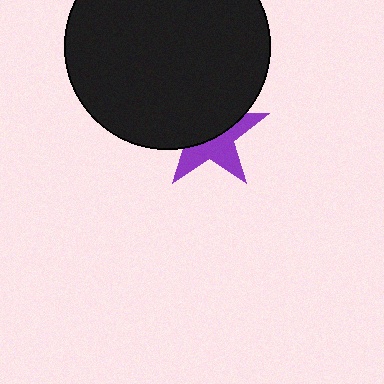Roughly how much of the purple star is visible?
About half of it is visible (roughly 46%).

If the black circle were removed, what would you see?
You would see the complete purple star.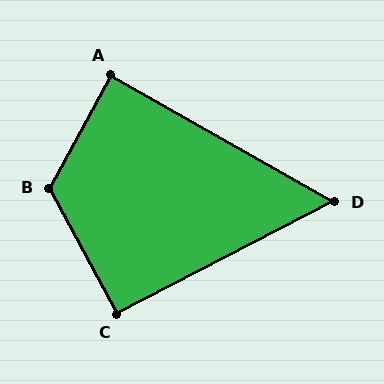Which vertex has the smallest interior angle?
D, at approximately 57 degrees.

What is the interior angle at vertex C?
Approximately 91 degrees (approximately right).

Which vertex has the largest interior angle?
B, at approximately 123 degrees.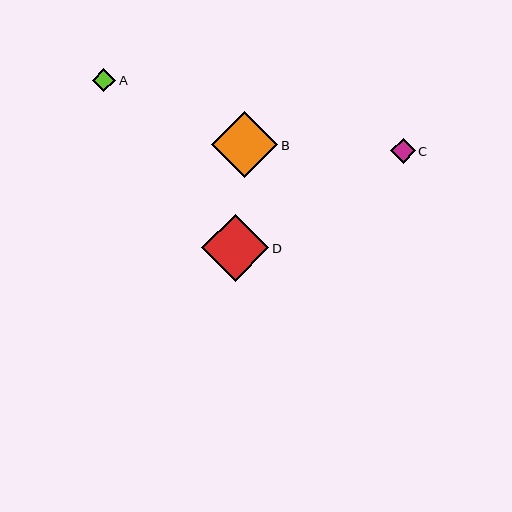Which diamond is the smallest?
Diamond A is the smallest with a size of approximately 24 pixels.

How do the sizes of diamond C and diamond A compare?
Diamond C and diamond A are approximately the same size.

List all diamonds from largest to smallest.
From largest to smallest: D, B, C, A.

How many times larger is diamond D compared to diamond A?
Diamond D is approximately 2.8 times the size of diamond A.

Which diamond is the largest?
Diamond D is the largest with a size of approximately 67 pixels.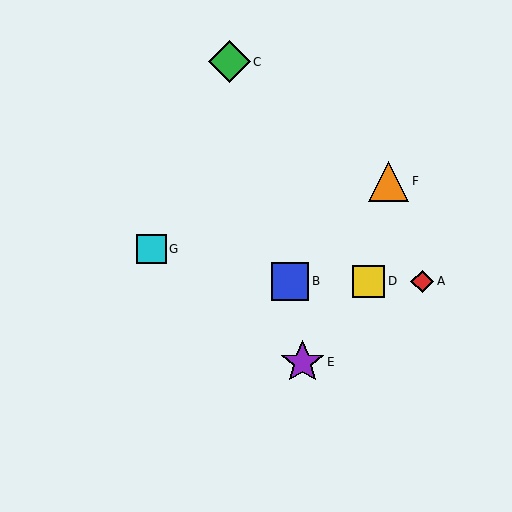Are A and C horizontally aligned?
No, A is at y≈281 and C is at y≈62.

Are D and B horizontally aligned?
Yes, both are at y≈281.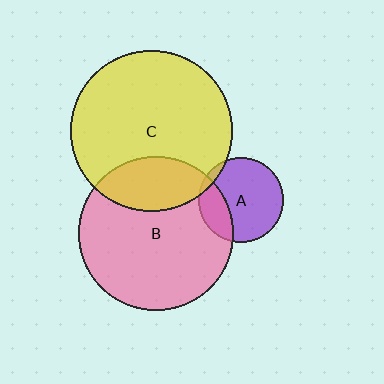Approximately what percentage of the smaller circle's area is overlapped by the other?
Approximately 25%.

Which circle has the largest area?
Circle C (yellow).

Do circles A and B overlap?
Yes.